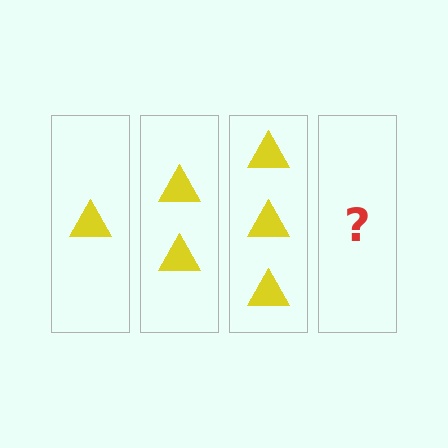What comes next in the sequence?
The next element should be 4 triangles.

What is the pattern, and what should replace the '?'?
The pattern is that each step adds one more triangle. The '?' should be 4 triangles.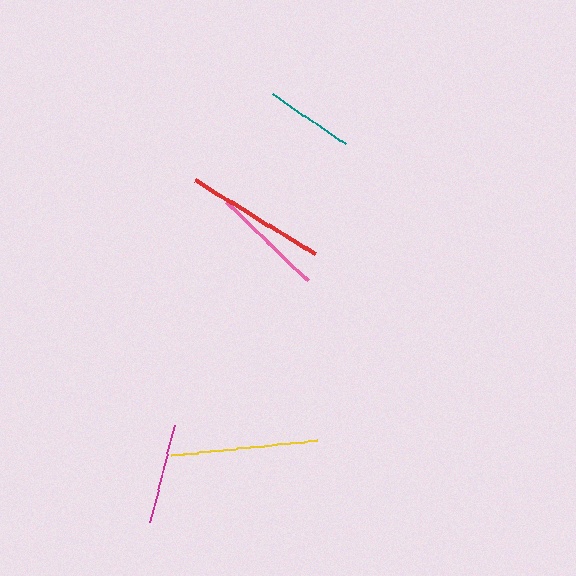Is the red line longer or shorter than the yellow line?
The yellow line is longer than the red line.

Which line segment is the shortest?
The teal line is the shortest at approximately 89 pixels.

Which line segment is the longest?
The yellow line is the longest at approximately 148 pixels.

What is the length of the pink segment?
The pink segment is approximately 113 pixels long.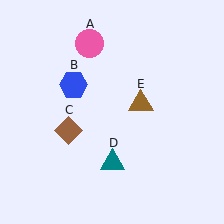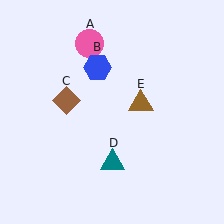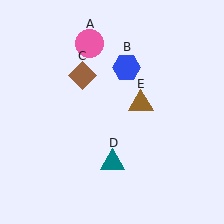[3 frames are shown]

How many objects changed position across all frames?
2 objects changed position: blue hexagon (object B), brown diamond (object C).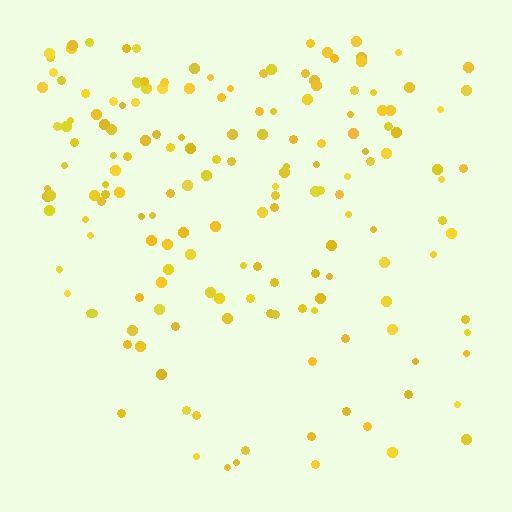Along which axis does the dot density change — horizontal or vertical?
Vertical.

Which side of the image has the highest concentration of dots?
The top.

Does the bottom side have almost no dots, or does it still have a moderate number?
Still a moderate number, just noticeably fewer than the top.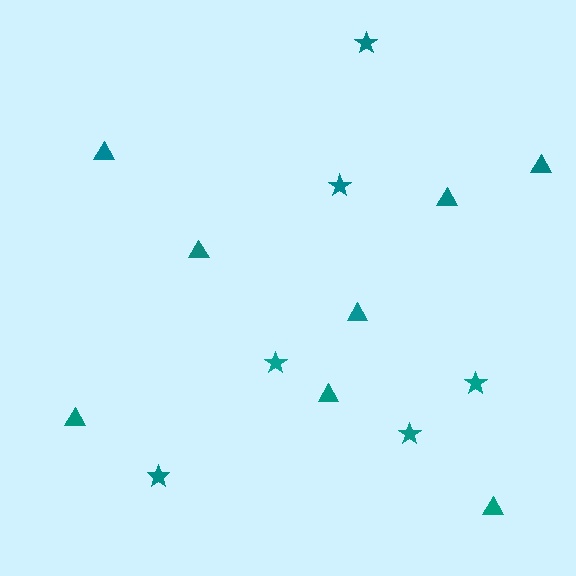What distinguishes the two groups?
There are 2 groups: one group of stars (6) and one group of triangles (8).